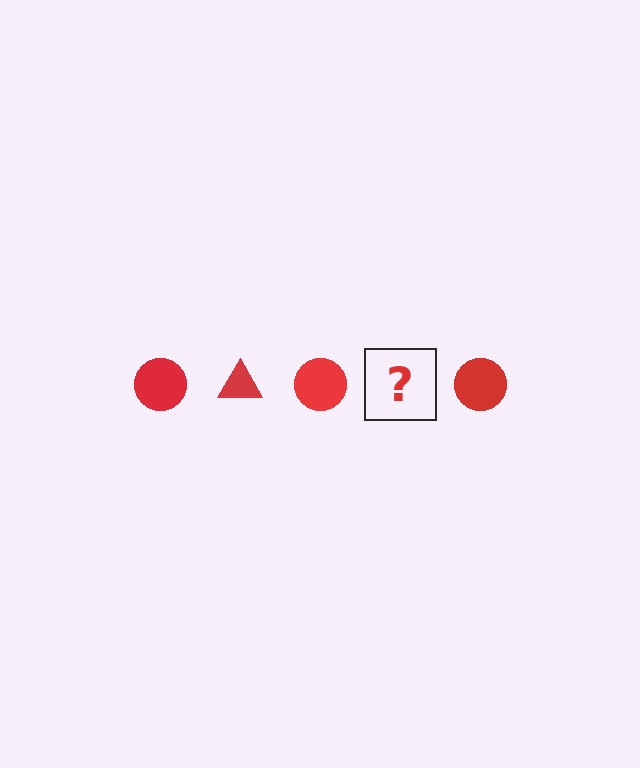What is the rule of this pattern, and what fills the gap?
The rule is that the pattern cycles through circle, triangle shapes in red. The gap should be filled with a red triangle.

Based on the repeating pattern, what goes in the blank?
The blank should be a red triangle.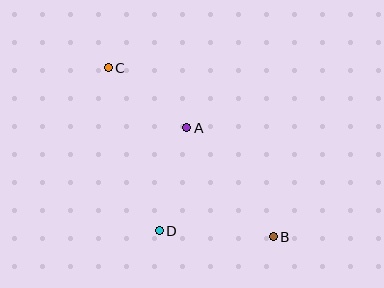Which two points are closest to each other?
Points A and C are closest to each other.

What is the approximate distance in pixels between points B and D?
The distance between B and D is approximately 114 pixels.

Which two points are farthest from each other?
Points B and C are farthest from each other.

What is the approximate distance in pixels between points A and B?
The distance between A and B is approximately 139 pixels.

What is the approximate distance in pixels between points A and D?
The distance between A and D is approximately 107 pixels.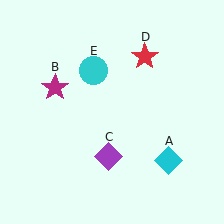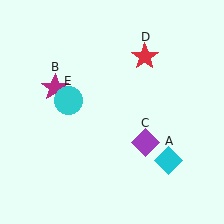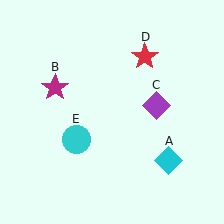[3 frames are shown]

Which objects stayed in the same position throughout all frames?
Cyan diamond (object A) and magenta star (object B) and red star (object D) remained stationary.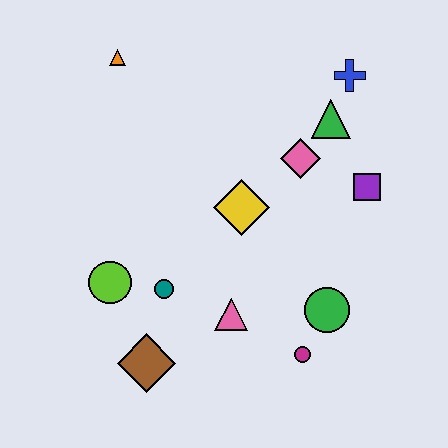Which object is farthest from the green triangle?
The brown diamond is farthest from the green triangle.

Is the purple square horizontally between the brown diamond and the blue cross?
No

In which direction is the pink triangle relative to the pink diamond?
The pink triangle is below the pink diamond.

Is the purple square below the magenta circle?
No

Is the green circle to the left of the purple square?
Yes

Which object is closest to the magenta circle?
The green circle is closest to the magenta circle.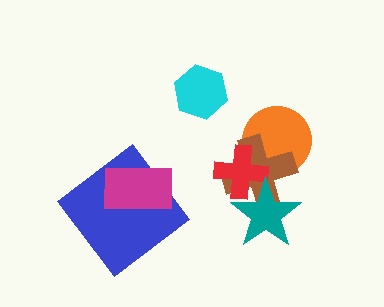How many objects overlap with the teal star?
2 objects overlap with the teal star.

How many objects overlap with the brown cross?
3 objects overlap with the brown cross.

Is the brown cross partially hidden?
Yes, it is partially covered by another shape.